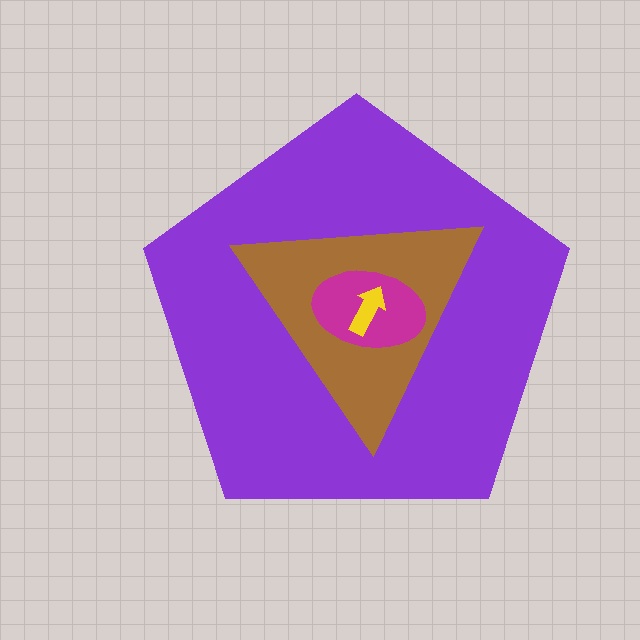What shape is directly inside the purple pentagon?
The brown triangle.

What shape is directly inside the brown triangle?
The magenta ellipse.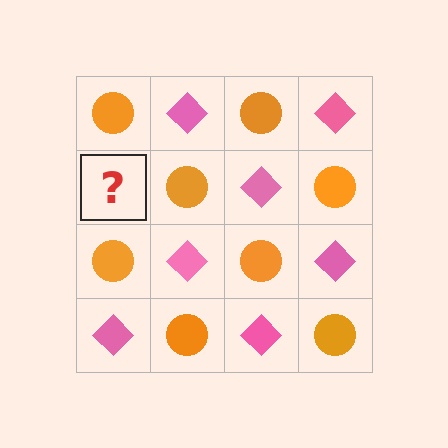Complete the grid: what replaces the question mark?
The question mark should be replaced with a pink diamond.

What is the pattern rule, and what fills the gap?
The rule is that it alternates orange circle and pink diamond in a checkerboard pattern. The gap should be filled with a pink diamond.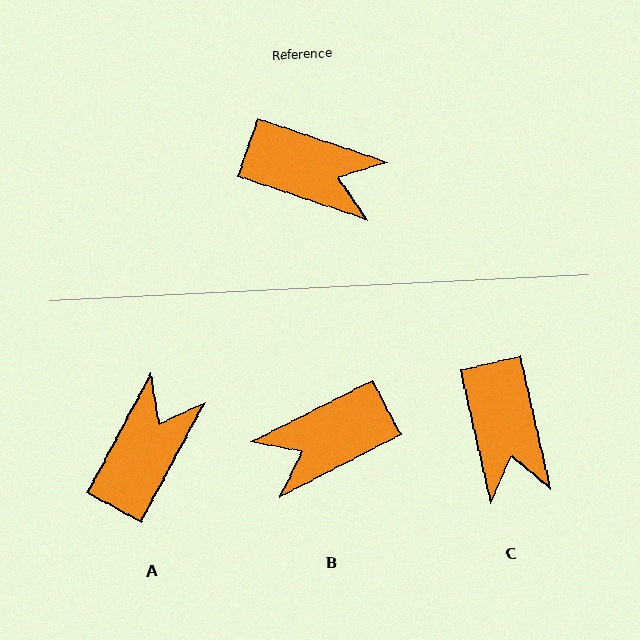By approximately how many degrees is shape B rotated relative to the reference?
Approximately 134 degrees clockwise.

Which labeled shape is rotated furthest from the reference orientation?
B, about 134 degrees away.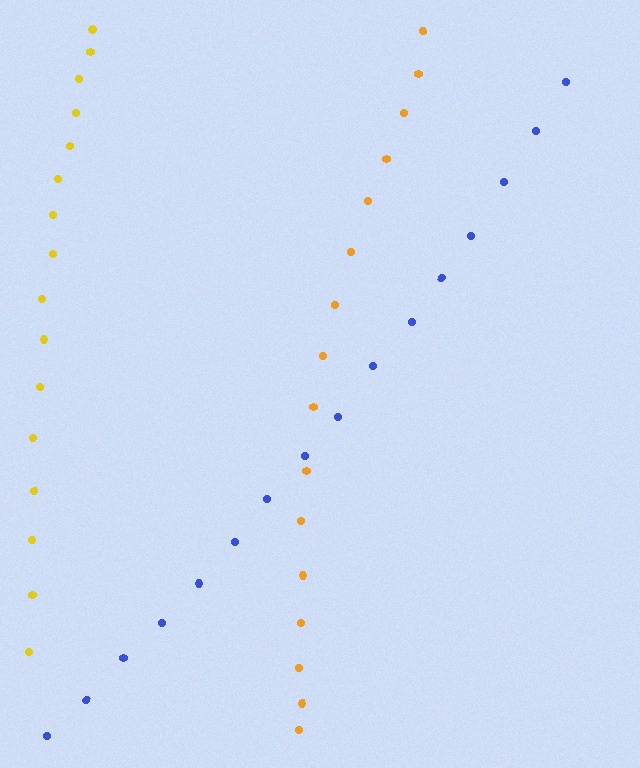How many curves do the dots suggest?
There are 3 distinct paths.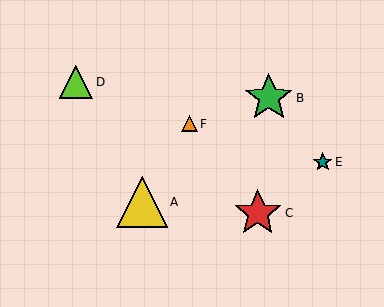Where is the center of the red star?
The center of the red star is at (258, 213).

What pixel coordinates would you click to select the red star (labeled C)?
Click at (258, 213) to select the red star C.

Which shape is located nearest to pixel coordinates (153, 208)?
The yellow triangle (labeled A) at (142, 202) is nearest to that location.